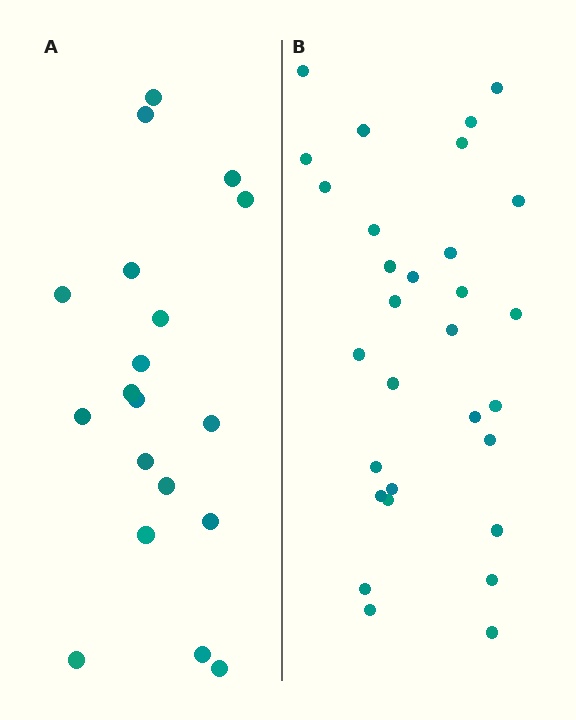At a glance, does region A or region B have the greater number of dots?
Region B (the right region) has more dots.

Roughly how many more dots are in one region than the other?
Region B has roughly 12 or so more dots than region A.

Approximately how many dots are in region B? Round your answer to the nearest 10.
About 30 dots.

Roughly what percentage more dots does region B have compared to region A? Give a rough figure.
About 60% more.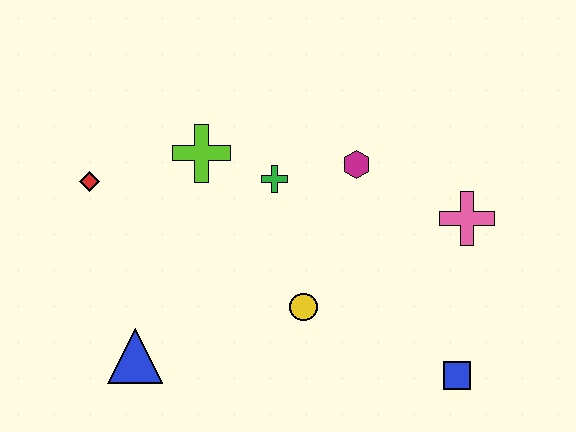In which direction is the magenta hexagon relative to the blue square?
The magenta hexagon is above the blue square.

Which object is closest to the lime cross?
The green cross is closest to the lime cross.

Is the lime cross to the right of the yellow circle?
No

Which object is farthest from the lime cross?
The blue square is farthest from the lime cross.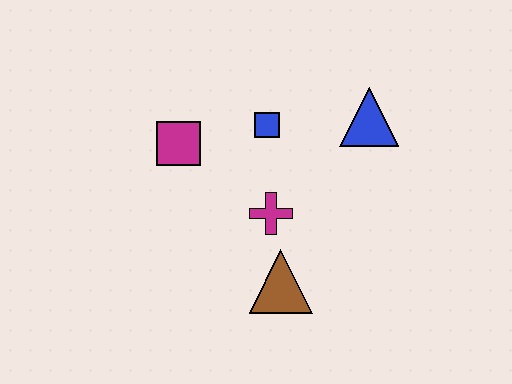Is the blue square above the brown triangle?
Yes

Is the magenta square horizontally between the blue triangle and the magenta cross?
No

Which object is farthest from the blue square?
The brown triangle is farthest from the blue square.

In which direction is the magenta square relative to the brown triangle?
The magenta square is above the brown triangle.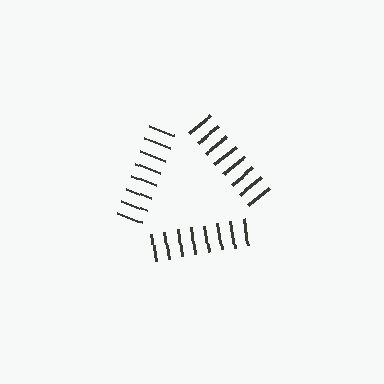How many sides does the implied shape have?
3 sides — the line-ends trace a triangle.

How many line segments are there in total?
24 — 8 along each of the 3 edges.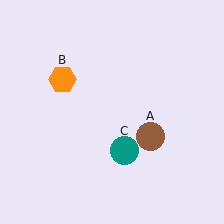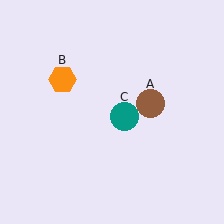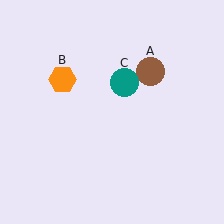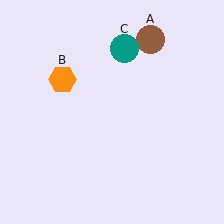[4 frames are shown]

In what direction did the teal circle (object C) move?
The teal circle (object C) moved up.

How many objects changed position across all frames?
2 objects changed position: brown circle (object A), teal circle (object C).